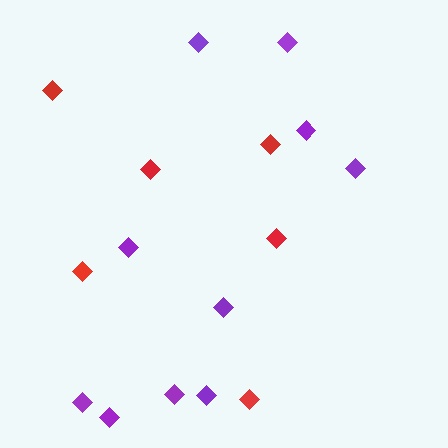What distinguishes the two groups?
There are 2 groups: one group of red diamonds (6) and one group of purple diamonds (10).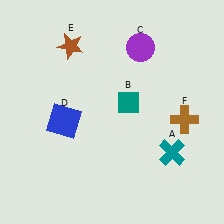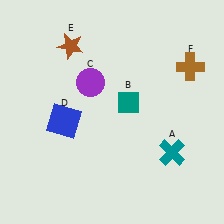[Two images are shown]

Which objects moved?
The objects that moved are: the purple circle (C), the brown cross (F).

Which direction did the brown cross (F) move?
The brown cross (F) moved up.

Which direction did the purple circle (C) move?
The purple circle (C) moved left.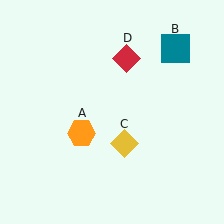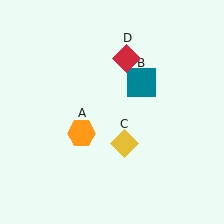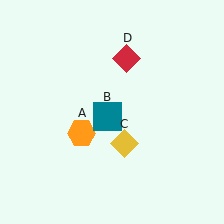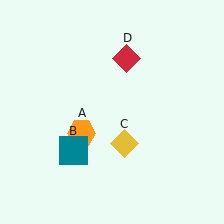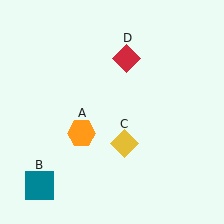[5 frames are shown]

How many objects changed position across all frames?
1 object changed position: teal square (object B).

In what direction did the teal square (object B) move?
The teal square (object B) moved down and to the left.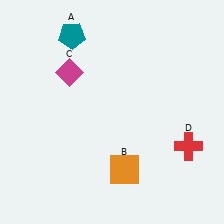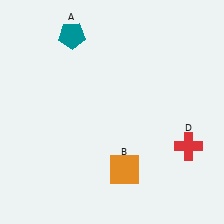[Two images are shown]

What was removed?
The magenta diamond (C) was removed in Image 2.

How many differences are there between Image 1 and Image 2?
There is 1 difference between the two images.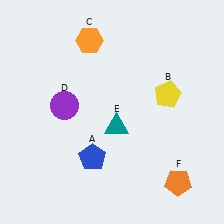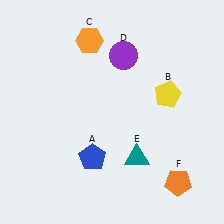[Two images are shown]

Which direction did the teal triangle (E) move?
The teal triangle (E) moved down.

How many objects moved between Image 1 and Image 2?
2 objects moved between the two images.